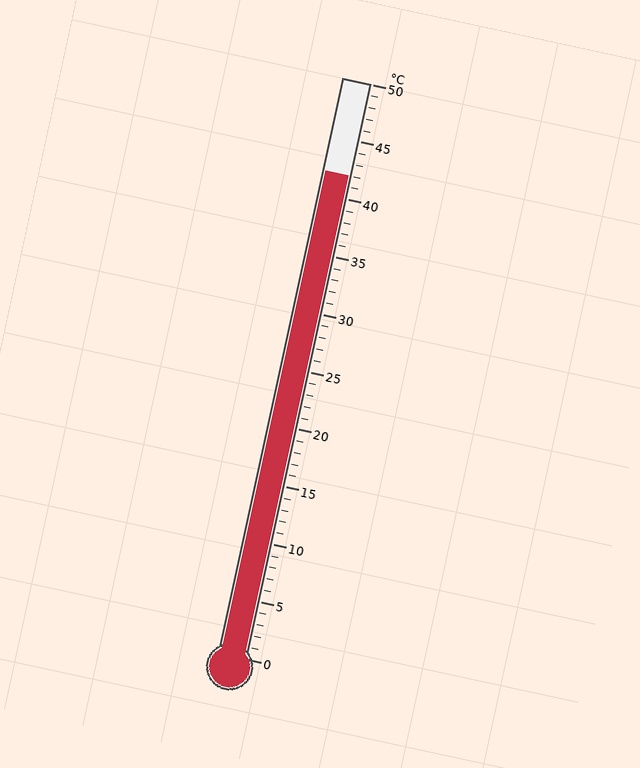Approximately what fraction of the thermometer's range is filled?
The thermometer is filled to approximately 85% of its range.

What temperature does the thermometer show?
The thermometer shows approximately 42°C.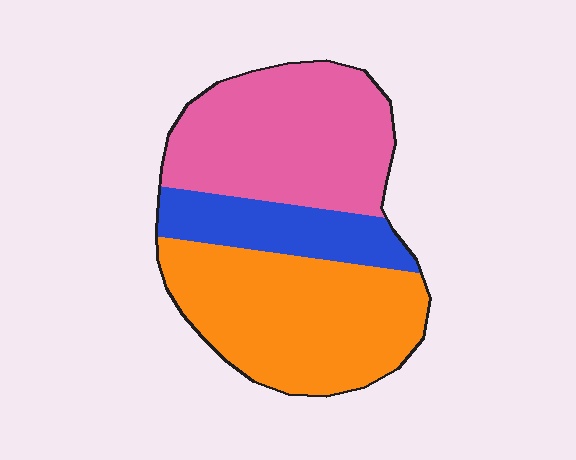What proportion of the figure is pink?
Pink covers about 40% of the figure.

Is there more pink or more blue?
Pink.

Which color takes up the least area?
Blue, at roughly 20%.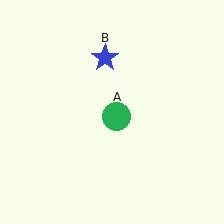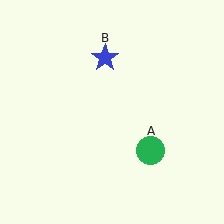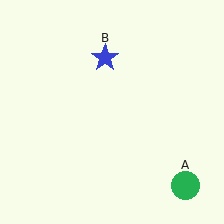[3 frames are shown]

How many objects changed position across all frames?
1 object changed position: green circle (object A).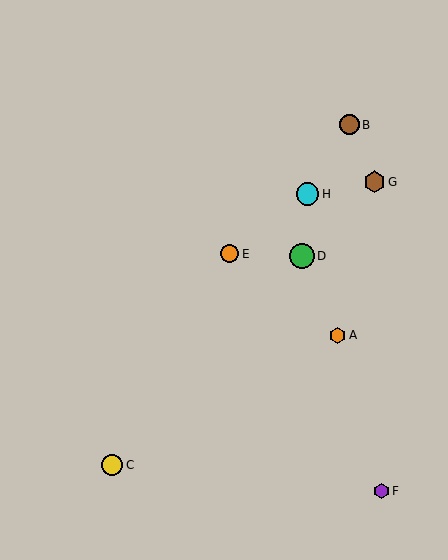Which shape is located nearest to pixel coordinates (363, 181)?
The brown hexagon (labeled G) at (375, 182) is nearest to that location.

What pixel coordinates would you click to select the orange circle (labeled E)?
Click at (230, 254) to select the orange circle E.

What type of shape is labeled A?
Shape A is an orange hexagon.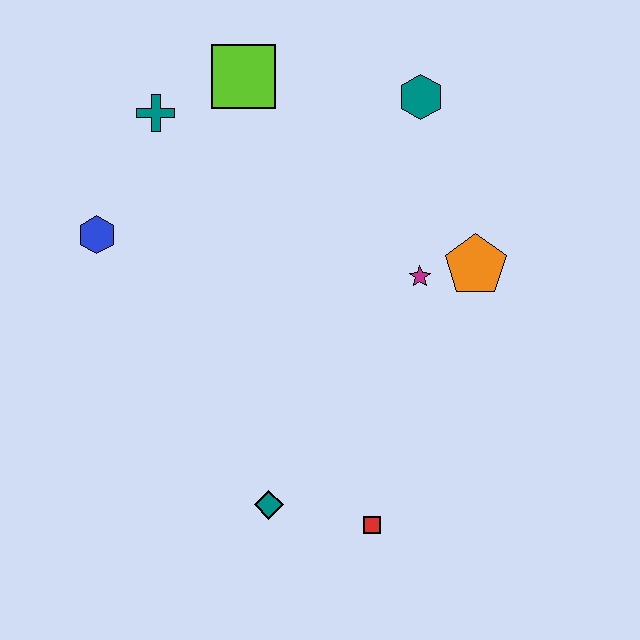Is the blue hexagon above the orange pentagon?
Yes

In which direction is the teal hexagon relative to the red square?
The teal hexagon is above the red square.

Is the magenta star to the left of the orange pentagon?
Yes